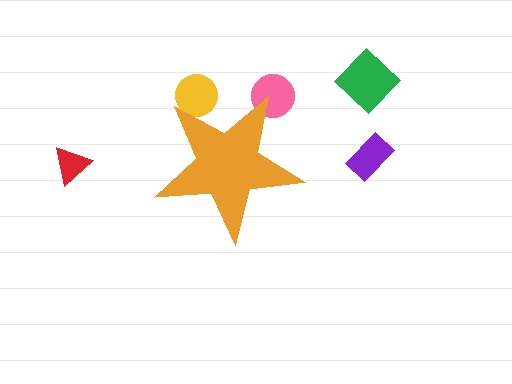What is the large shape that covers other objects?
An orange star.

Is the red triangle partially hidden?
No, the red triangle is fully visible.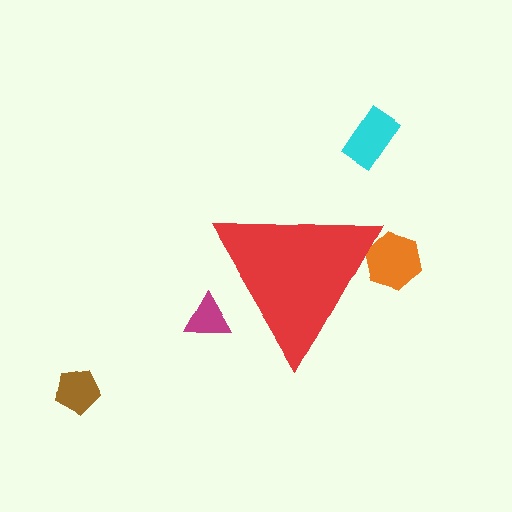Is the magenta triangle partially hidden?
Yes, the magenta triangle is partially hidden behind the red triangle.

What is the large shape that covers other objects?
A red triangle.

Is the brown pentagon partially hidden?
No, the brown pentagon is fully visible.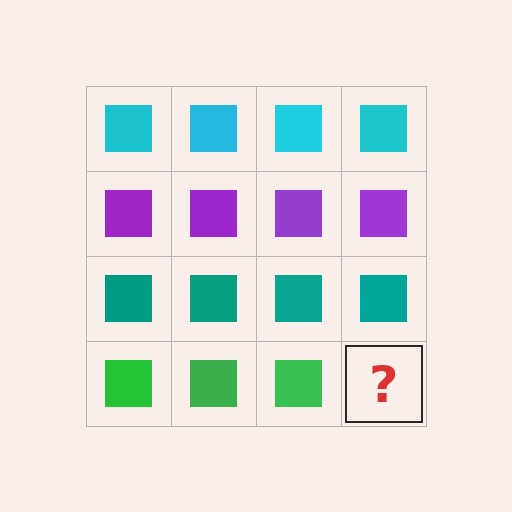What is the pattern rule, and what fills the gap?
The rule is that each row has a consistent color. The gap should be filled with a green square.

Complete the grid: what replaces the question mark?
The question mark should be replaced with a green square.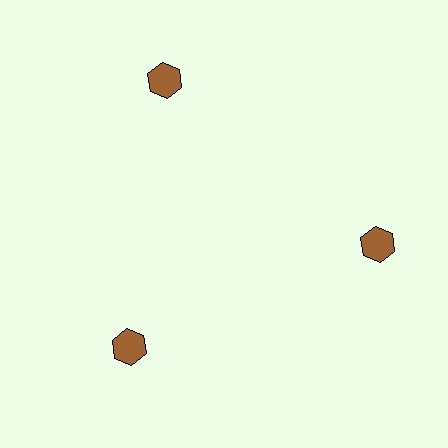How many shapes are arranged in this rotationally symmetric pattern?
There are 3 shapes, arranged in 3 groups of 1.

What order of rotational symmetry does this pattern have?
This pattern has 3-fold rotational symmetry.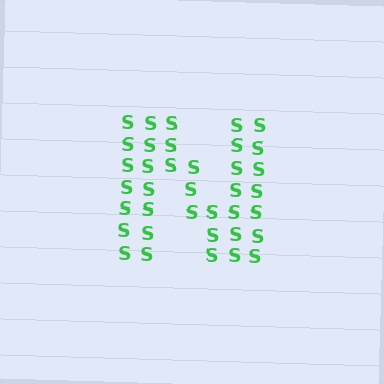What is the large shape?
The large shape is the letter N.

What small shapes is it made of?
It is made of small letter S's.